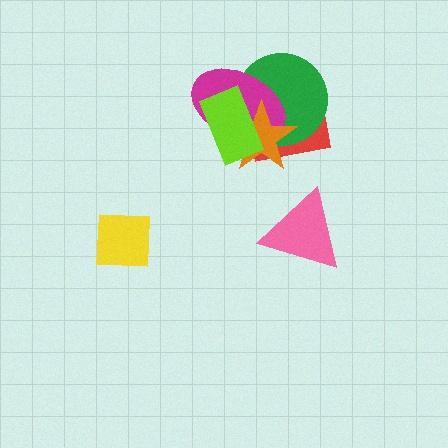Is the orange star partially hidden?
Yes, it is partially covered by another shape.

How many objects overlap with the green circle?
4 objects overlap with the green circle.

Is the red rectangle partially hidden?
Yes, it is partially covered by another shape.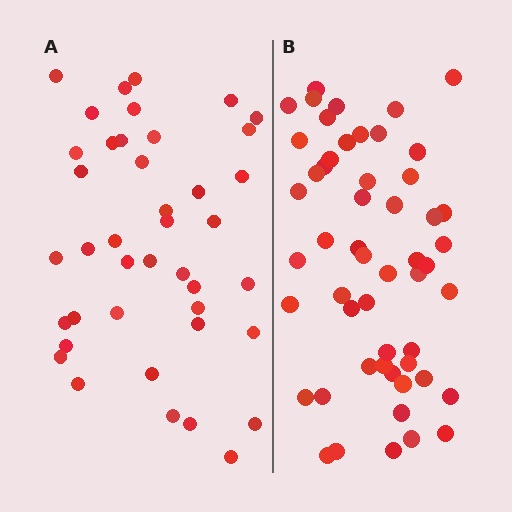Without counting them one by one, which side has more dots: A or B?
Region B (the right region) has more dots.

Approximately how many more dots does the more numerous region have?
Region B has roughly 12 or so more dots than region A.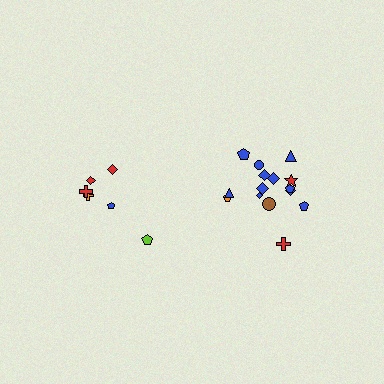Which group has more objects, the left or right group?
The right group.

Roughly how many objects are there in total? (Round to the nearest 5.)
Roughly 20 objects in total.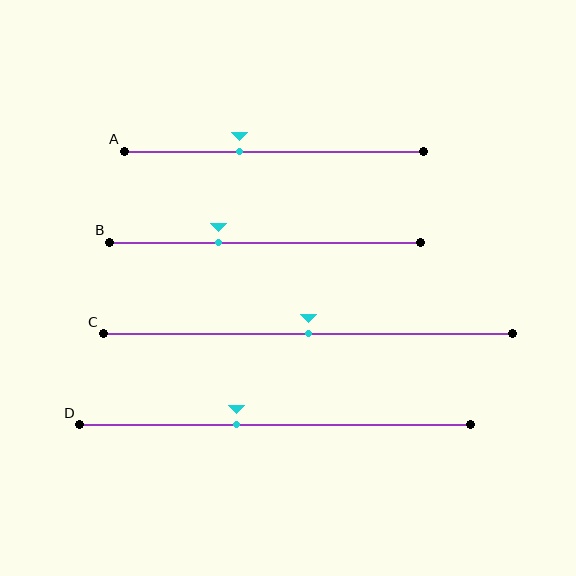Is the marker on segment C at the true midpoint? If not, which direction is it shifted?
Yes, the marker on segment C is at the true midpoint.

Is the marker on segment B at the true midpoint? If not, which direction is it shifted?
No, the marker on segment B is shifted to the left by about 15% of the segment length.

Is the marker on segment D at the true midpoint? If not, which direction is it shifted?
No, the marker on segment D is shifted to the left by about 10% of the segment length.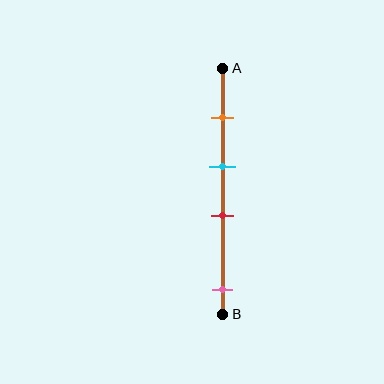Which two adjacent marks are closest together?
The cyan and red marks are the closest adjacent pair.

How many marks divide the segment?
There are 4 marks dividing the segment.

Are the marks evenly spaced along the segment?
No, the marks are not evenly spaced.